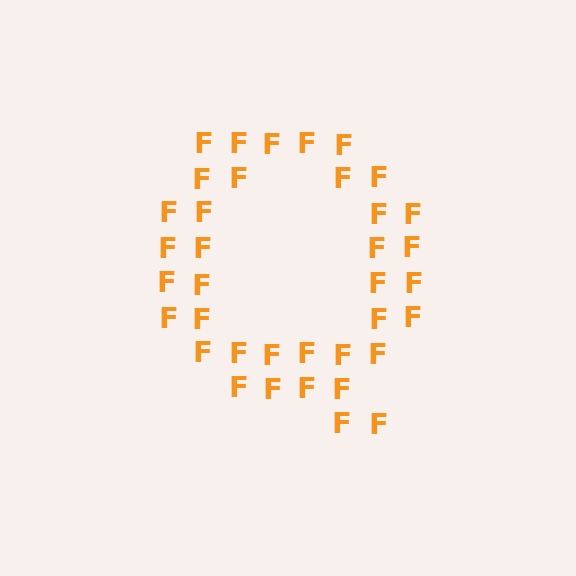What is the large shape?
The large shape is the letter Q.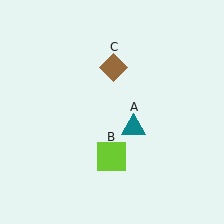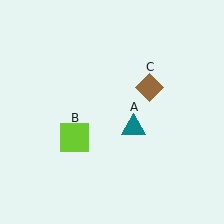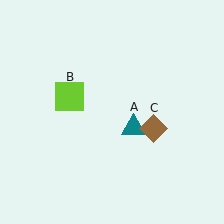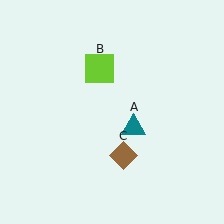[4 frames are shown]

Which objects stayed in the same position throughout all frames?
Teal triangle (object A) remained stationary.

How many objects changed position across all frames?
2 objects changed position: lime square (object B), brown diamond (object C).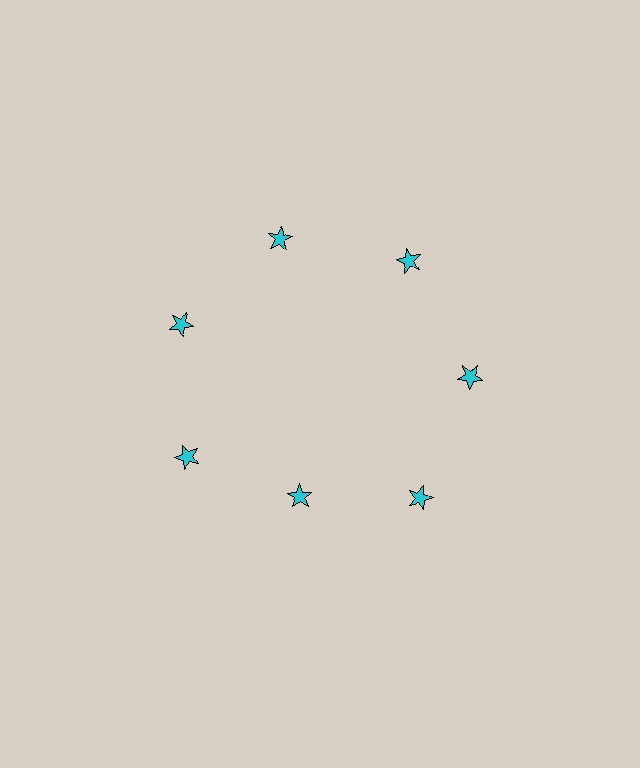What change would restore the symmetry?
The symmetry would be restored by moving it outward, back onto the ring so that all 7 stars sit at equal angles and equal distance from the center.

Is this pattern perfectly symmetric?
No. The 7 cyan stars are arranged in a ring, but one element near the 6 o'clock position is pulled inward toward the center, breaking the 7-fold rotational symmetry.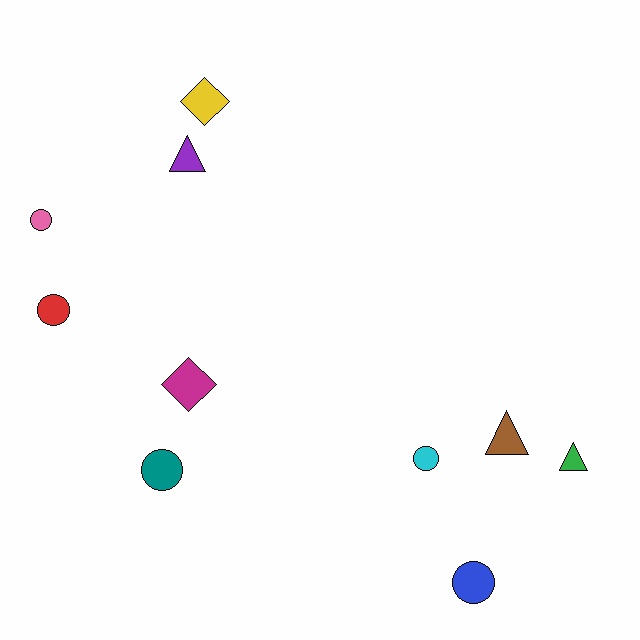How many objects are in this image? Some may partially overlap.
There are 10 objects.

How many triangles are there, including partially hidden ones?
There are 3 triangles.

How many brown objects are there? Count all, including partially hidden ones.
There is 1 brown object.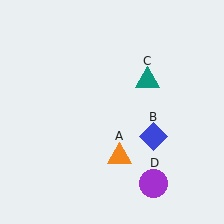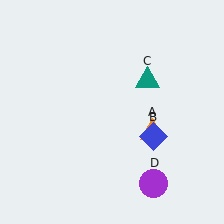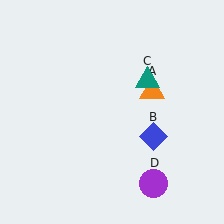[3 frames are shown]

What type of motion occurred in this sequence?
The orange triangle (object A) rotated counterclockwise around the center of the scene.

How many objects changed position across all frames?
1 object changed position: orange triangle (object A).